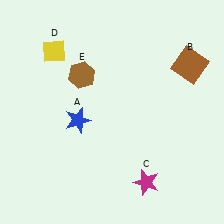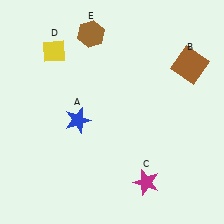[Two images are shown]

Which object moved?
The brown hexagon (E) moved up.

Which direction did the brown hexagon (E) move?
The brown hexagon (E) moved up.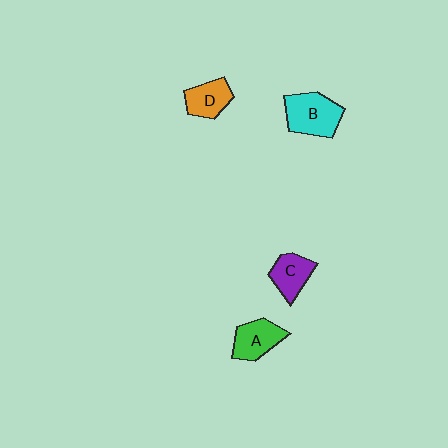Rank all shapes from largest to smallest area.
From largest to smallest: B (cyan), A (green), D (orange), C (purple).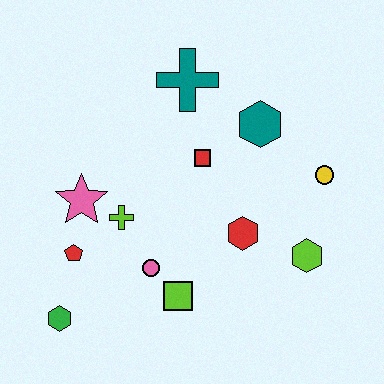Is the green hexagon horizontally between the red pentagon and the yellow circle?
No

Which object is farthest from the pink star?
The yellow circle is farthest from the pink star.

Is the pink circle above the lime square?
Yes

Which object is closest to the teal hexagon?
The red square is closest to the teal hexagon.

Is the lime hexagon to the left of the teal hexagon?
No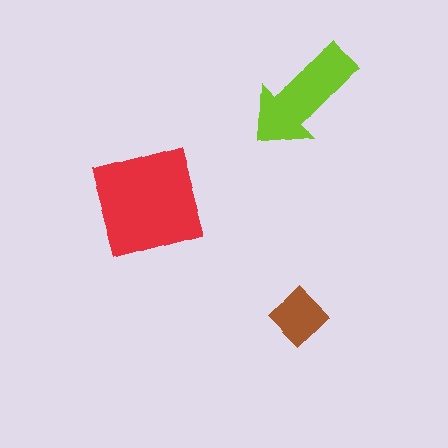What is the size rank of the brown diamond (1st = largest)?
3rd.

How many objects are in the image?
There are 3 objects in the image.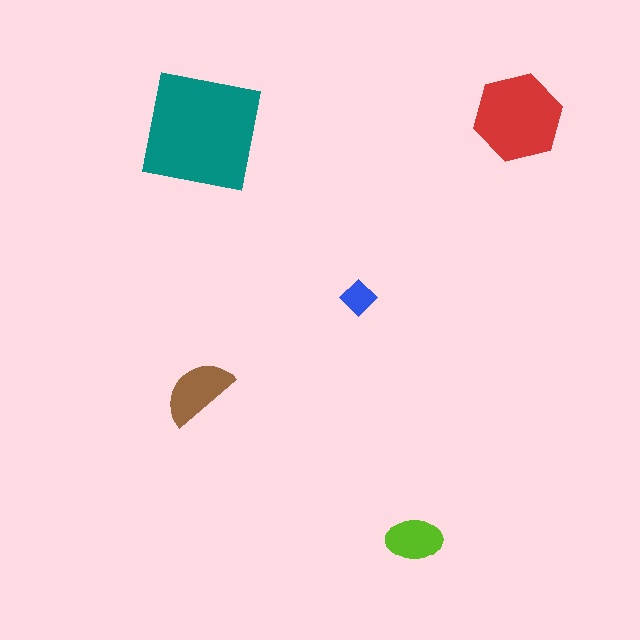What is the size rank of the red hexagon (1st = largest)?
2nd.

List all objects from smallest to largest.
The blue diamond, the lime ellipse, the brown semicircle, the red hexagon, the teal square.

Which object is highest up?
The red hexagon is topmost.